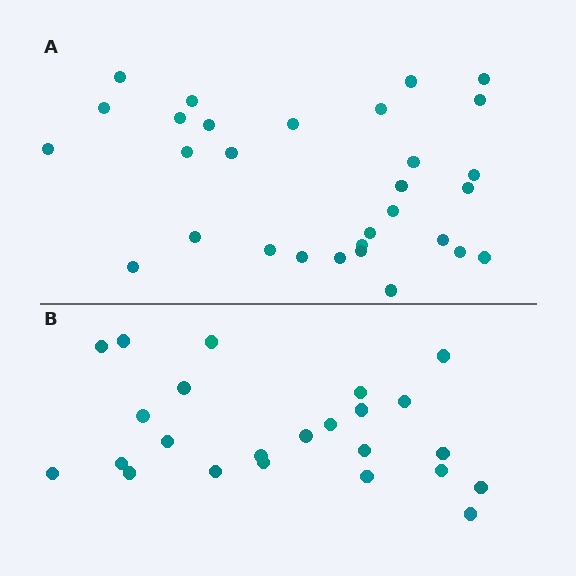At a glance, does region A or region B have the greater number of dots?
Region A (the top region) has more dots.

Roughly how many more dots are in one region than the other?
Region A has about 6 more dots than region B.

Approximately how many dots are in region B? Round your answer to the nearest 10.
About 20 dots. (The exact count is 24, which rounds to 20.)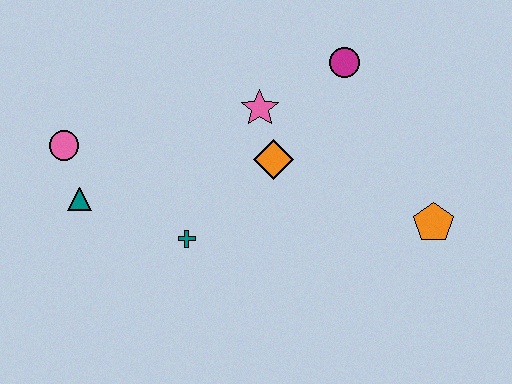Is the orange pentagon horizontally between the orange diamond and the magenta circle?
No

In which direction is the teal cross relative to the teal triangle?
The teal cross is to the right of the teal triangle.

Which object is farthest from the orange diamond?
The pink circle is farthest from the orange diamond.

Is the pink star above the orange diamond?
Yes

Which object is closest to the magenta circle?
The pink star is closest to the magenta circle.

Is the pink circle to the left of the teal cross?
Yes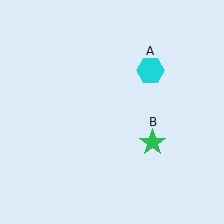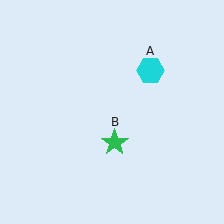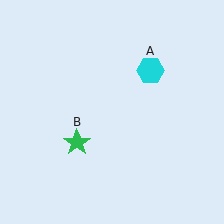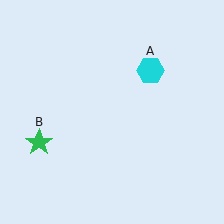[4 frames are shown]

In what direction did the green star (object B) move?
The green star (object B) moved left.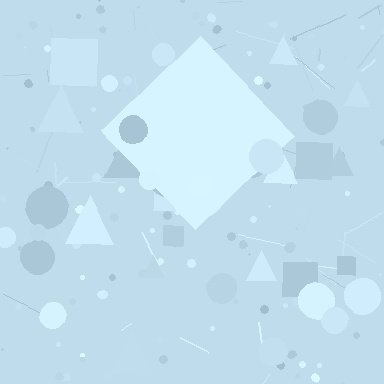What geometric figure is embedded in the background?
A diamond is embedded in the background.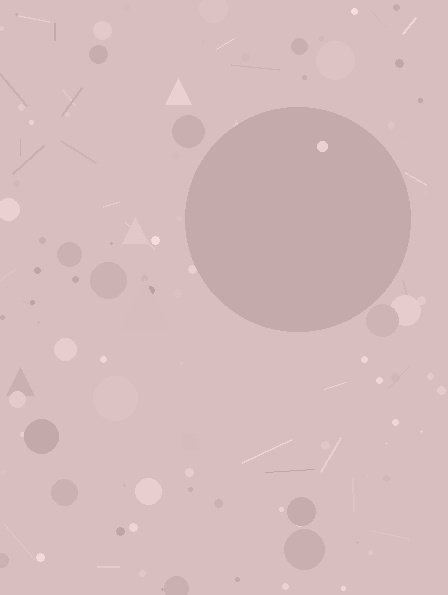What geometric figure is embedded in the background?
A circle is embedded in the background.